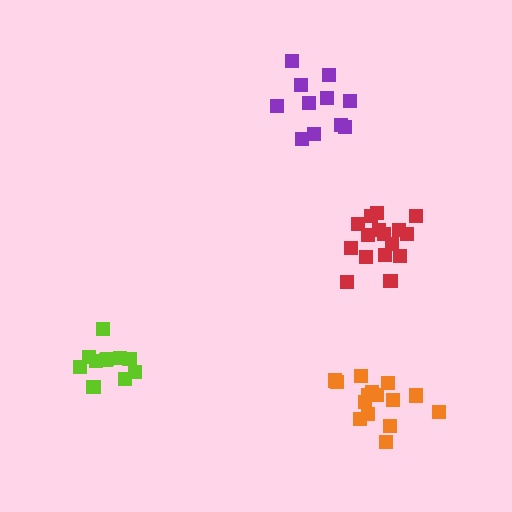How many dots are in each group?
Group 1: 16 dots, Group 2: 15 dots, Group 3: 11 dots, Group 4: 11 dots (53 total).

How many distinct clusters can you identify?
There are 4 distinct clusters.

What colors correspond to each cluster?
The clusters are colored: red, orange, purple, lime.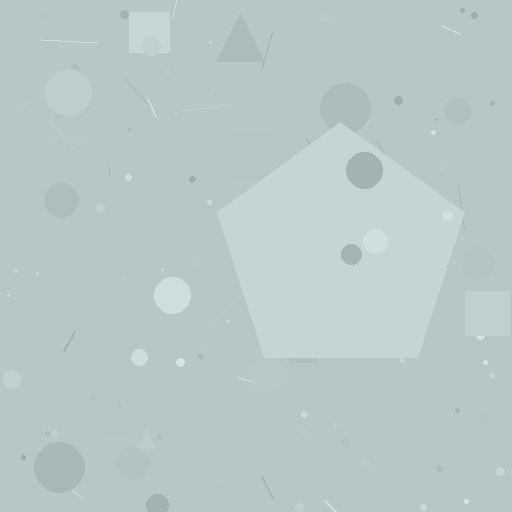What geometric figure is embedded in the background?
A pentagon is embedded in the background.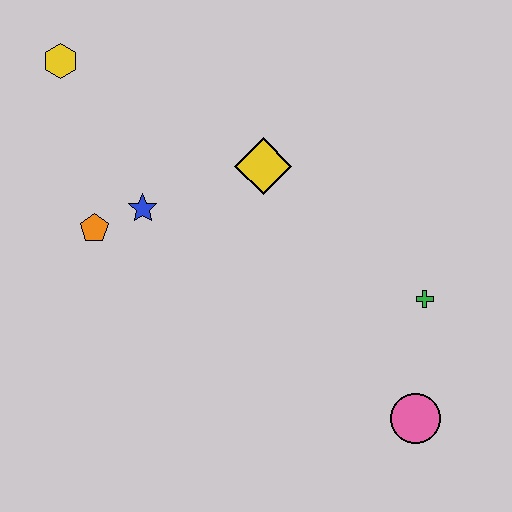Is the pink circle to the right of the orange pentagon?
Yes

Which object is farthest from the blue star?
The pink circle is farthest from the blue star.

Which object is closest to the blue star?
The orange pentagon is closest to the blue star.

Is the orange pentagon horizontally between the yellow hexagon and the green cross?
Yes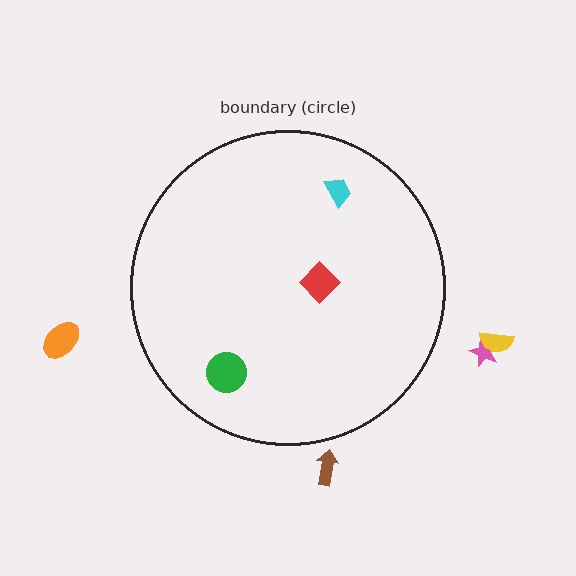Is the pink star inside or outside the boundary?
Outside.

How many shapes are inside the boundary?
3 inside, 4 outside.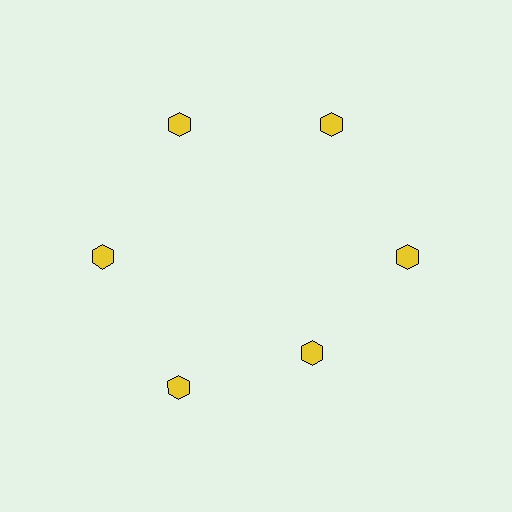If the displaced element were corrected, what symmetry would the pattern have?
It would have 6-fold rotational symmetry — the pattern would map onto itself every 60 degrees.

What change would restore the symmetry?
The symmetry would be restored by moving it outward, back onto the ring so that all 6 hexagons sit at equal angles and equal distance from the center.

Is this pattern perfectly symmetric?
No. The 6 yellow hexagons are arranged in a ring, but one element near the 5 o'clock position is pulled inward toward the center, breaking the 6-fold rotational symmetry.